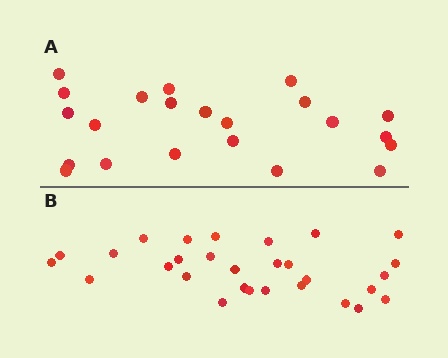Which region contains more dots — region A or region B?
Region B (the bottom region) has more dots.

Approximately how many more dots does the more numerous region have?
Region B has roughly 8 or so more dots than region A.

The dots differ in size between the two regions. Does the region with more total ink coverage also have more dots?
No. Region A has more total ink coverage because its dots are larger, but region B actually contains more individual dots. Total area can be misleading — the number of items is what matters here.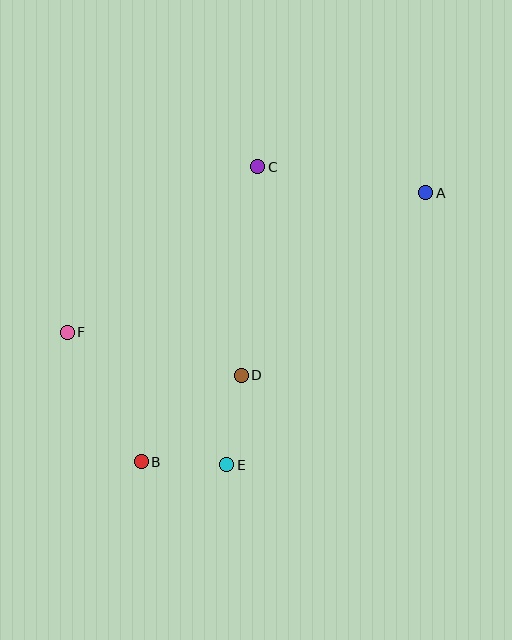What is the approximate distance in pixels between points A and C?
The distance between A and C is approximately 170 pixels.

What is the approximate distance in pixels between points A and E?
The distance between A and E is approximately 337 pixels.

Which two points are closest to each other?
Points B and E are closest to each other.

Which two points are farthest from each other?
Points A and B are farthest from each other.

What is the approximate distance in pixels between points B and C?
The distance between B and C is approximately 317 pixels.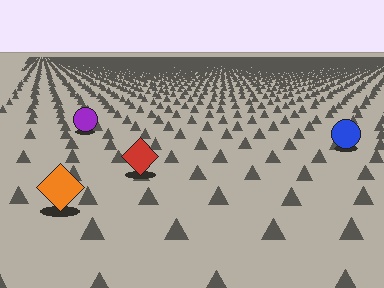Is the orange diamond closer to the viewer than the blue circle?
Yes. The orange diamond is closer — you can tell from the texture gradient: the ground texture is coarser near it.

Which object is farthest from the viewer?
The purple circle is farthest from the viewer. It appears smaller and the ground texture around it is denser.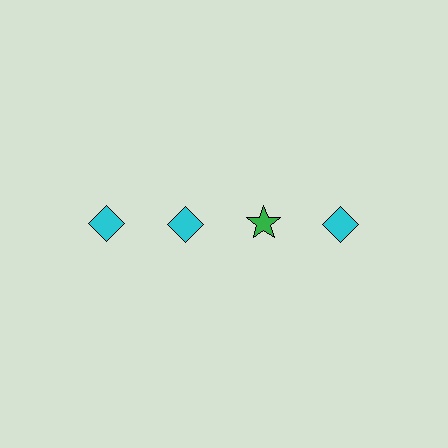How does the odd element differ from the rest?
It differs in both color (green instead of cyan) and shape (star instead of diamond).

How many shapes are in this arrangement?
There are 4 shapes arranged in a grid pattern.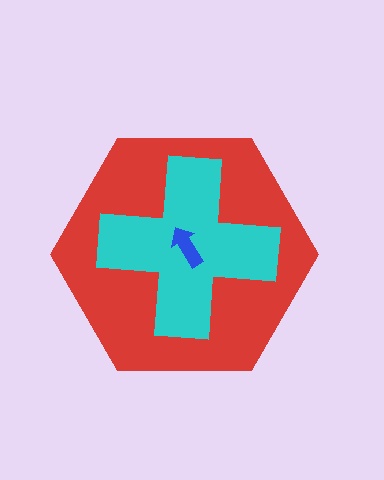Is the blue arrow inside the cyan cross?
Yes.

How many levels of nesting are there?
3.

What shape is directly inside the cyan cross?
The blue arrow.